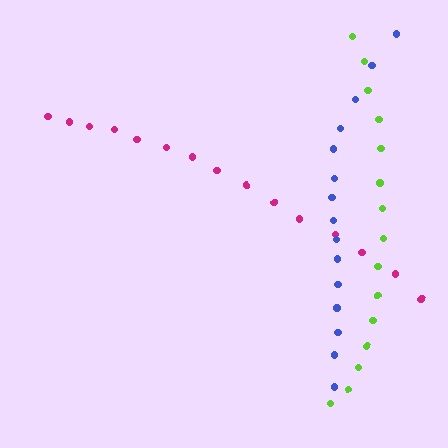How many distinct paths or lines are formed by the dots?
There are 3 distinct paths.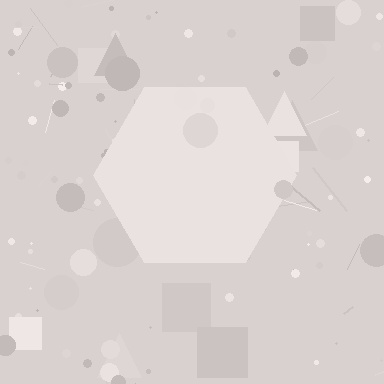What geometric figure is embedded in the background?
A hexagon is embedded in the background.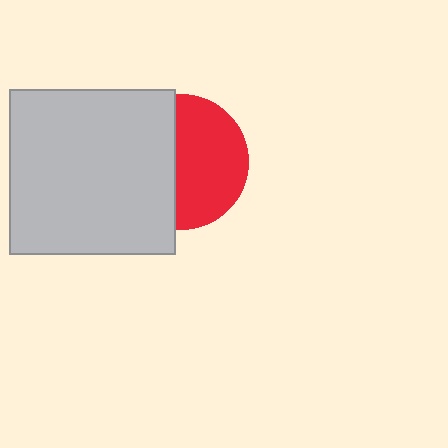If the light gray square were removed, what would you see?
You would see the complete red circle.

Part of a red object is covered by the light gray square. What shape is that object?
It is a circle.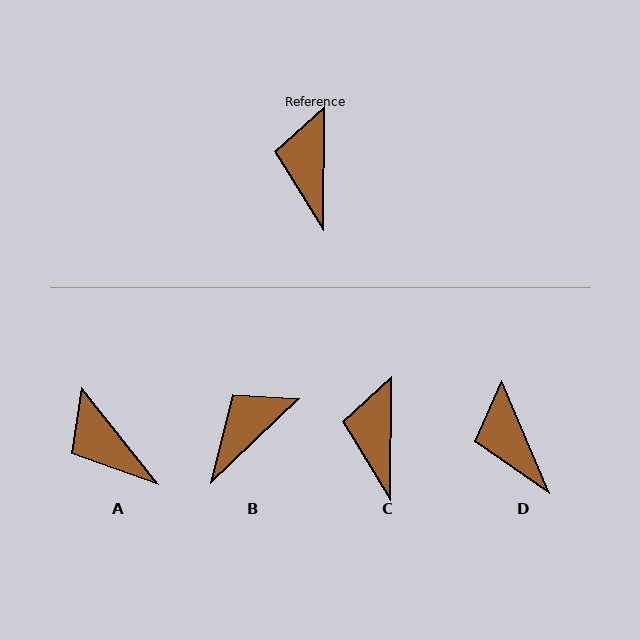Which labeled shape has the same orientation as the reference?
C.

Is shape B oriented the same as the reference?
No, it is off by about 46 degrees.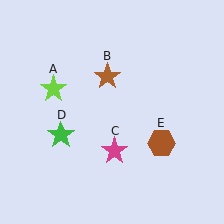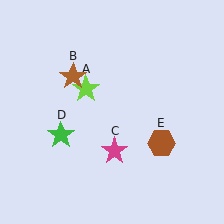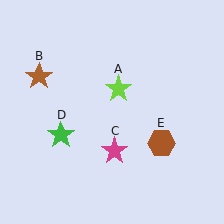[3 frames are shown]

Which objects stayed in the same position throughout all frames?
Magenta star (object C) and green star (object D) and brown hexagon (object E) remained stationary.